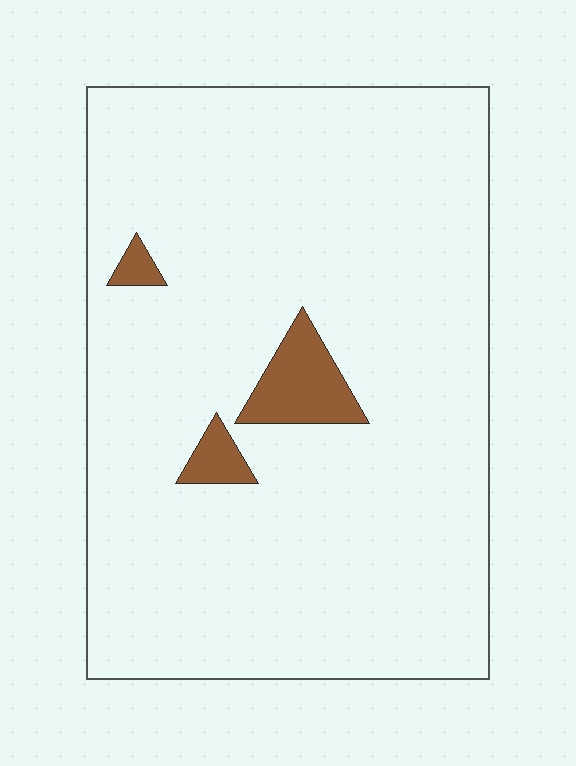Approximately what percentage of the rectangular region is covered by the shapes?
Approximately 5%.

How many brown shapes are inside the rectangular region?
3.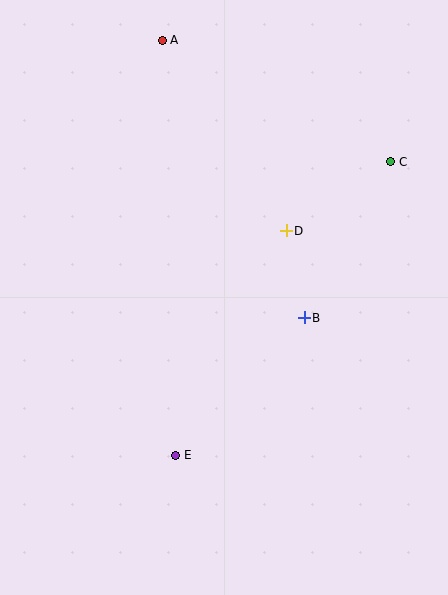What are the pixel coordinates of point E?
Point E is at (176, 455).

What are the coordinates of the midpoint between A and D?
The midpoint between A and D is at (224, 135).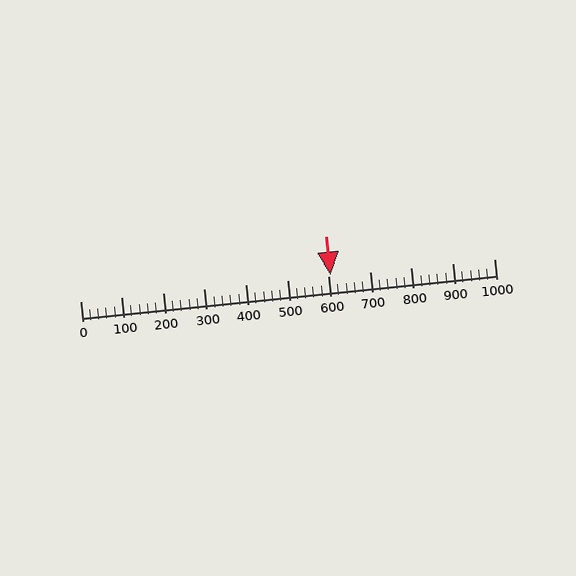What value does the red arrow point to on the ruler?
The red arrow points to approximately 604.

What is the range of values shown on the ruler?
The ruler shows values from 0 to 1000.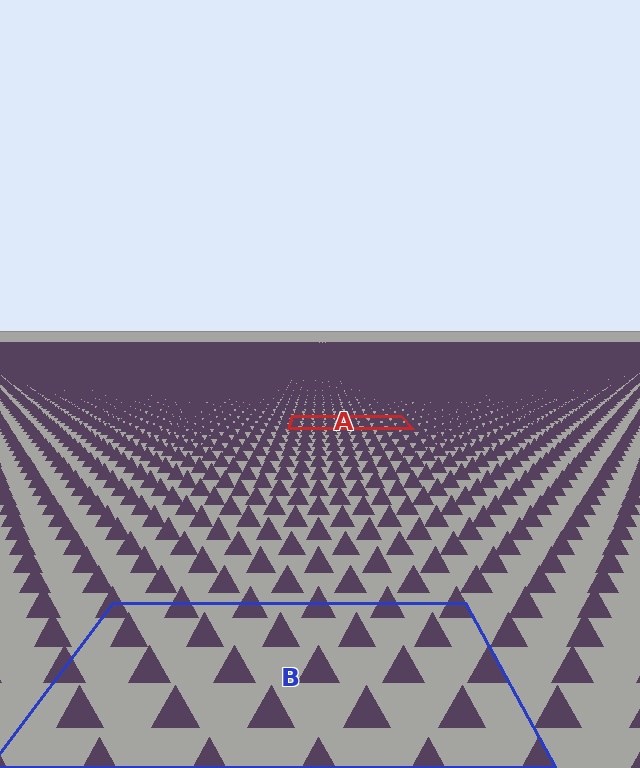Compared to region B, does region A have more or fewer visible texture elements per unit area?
Region A has more texture elements per unit area — they are packed more densely because it is farther away.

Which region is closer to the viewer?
Region B is closer. The texture elements there are larger and more spread out.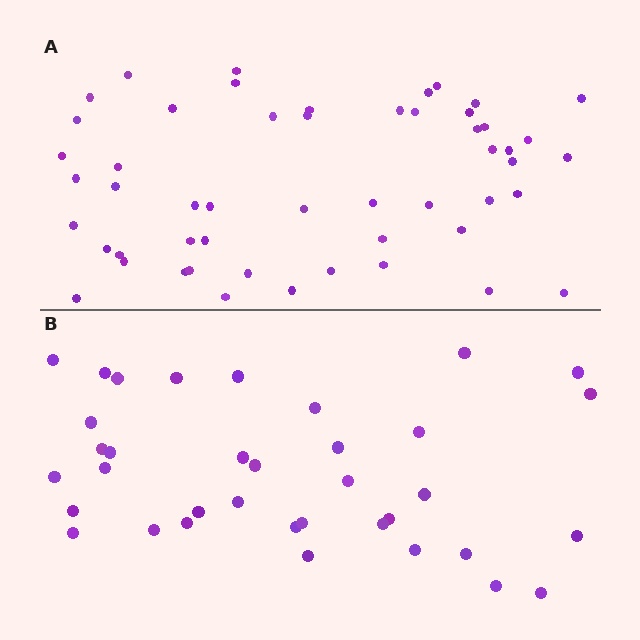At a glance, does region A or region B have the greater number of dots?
Region A (the top region) has more dots.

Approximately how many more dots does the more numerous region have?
Region A has approximately 15 more dots than region B.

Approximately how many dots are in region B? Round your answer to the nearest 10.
About 40 dots. (The exact count is 36, which rounds to 40.)